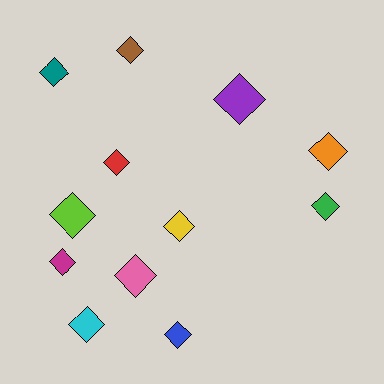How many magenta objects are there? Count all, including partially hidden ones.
There is 1 magenta object.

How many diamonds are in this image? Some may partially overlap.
There are 12 diamonds.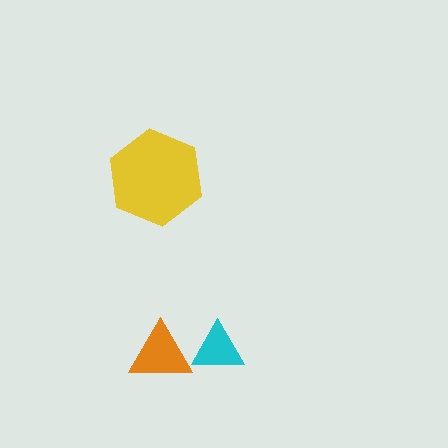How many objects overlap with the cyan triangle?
1 object overlaps with the cyan triangle.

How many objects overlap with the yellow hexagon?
0 objects overlap with the yellow hexagon.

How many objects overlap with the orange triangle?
1 object overlaps with the orange triangle.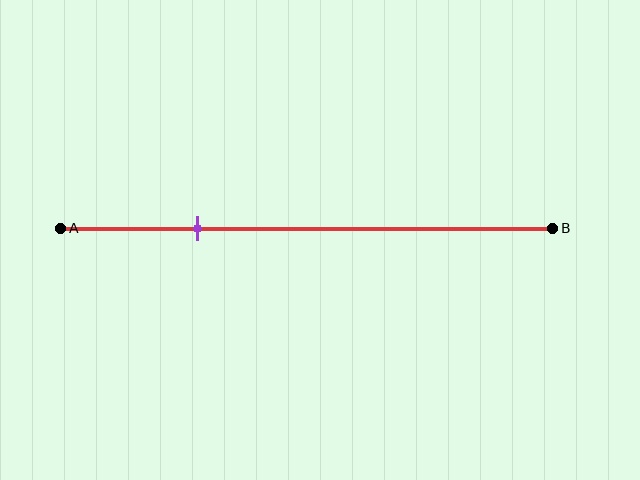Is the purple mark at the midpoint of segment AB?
No, the mark is at about 30% from A, not at the 50% midpoint.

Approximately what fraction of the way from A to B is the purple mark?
The purple mark is approximately 30% of the way from A to B.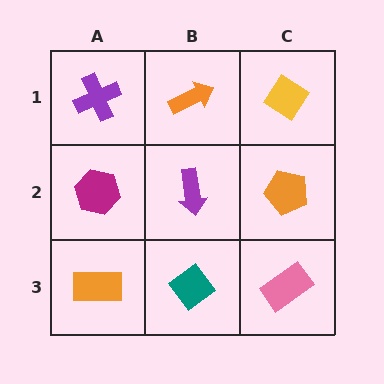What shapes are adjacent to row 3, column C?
An orange pentagon (row 2, column C), a teal diamond (row 3, column B).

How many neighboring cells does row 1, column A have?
2.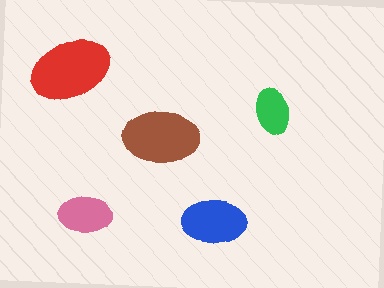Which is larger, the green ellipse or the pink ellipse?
The pink one.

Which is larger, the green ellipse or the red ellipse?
The red one.